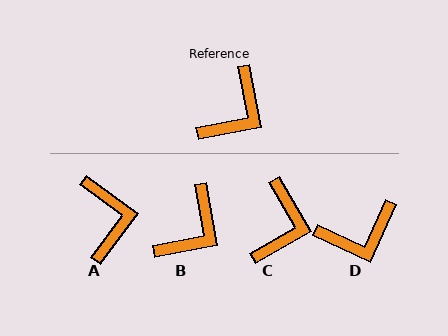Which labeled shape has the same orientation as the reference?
B.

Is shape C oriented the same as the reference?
No, it is off by about 20 degrees.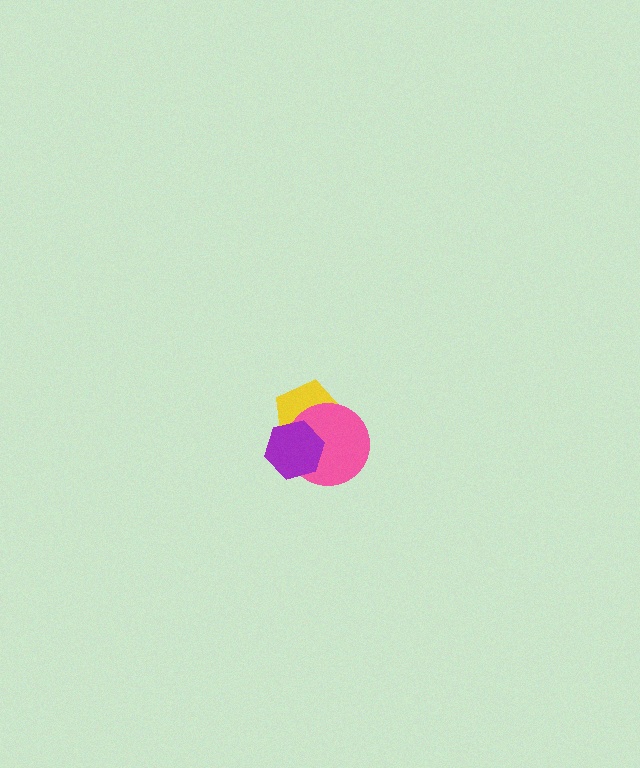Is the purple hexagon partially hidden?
No, no other shape covers it.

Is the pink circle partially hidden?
Yes, it is partially covered by another shape.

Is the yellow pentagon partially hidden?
Yes, it is partially covered by another shape.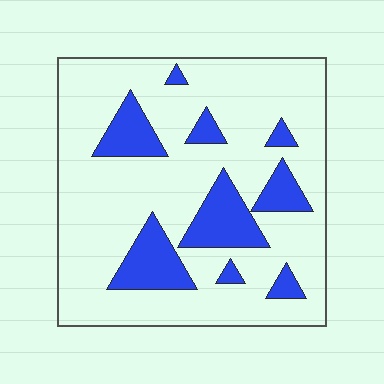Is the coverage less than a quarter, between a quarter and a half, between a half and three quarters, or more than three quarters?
Less than a quarter.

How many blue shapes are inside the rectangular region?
9.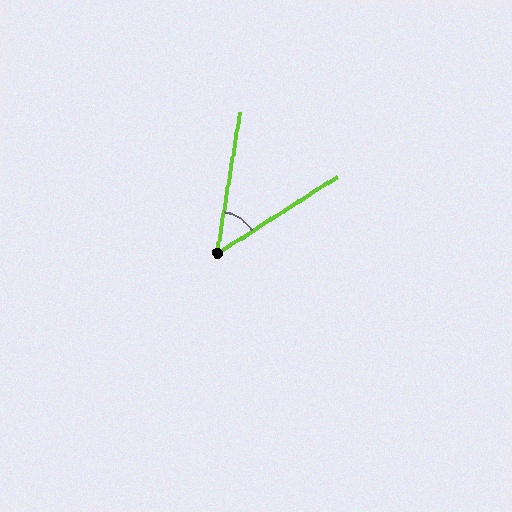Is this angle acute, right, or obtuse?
It is acute.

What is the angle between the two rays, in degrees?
Approximately 48 degrees.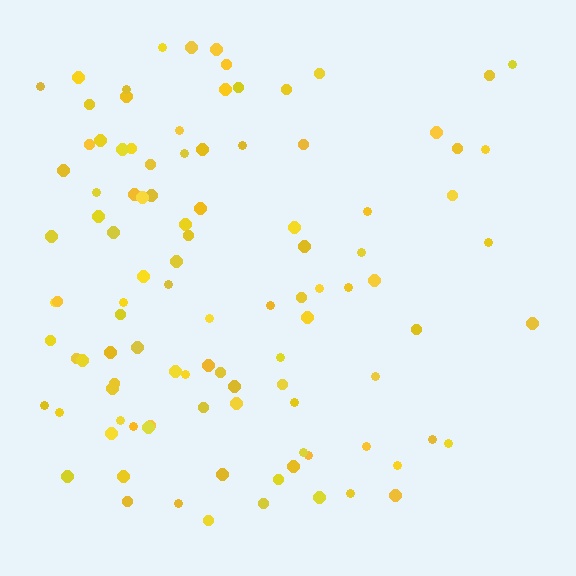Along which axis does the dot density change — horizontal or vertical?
Horizontal.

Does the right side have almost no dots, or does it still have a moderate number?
Still a moderate number, just noticeably fewer than the left.